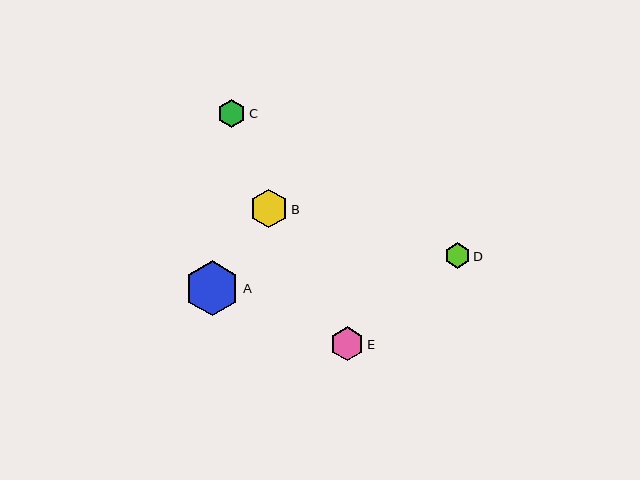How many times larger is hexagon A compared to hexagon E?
Hexagon A is approximately 1.6 times the size of hexagon E.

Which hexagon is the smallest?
Hexagon D is the smallest with a size of approximately 26 pixels.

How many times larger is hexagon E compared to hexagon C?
Hexagon E is approximately 1.2 times the size of hexagon C.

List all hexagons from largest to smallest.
From largest to smallest: A, B, E, C, D.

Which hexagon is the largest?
Hexagon A is the largest with a size of approximately 55 pixels.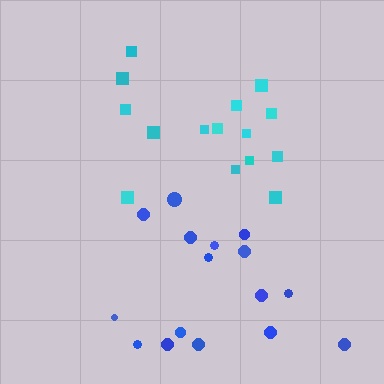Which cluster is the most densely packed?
Cyan.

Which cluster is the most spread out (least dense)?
Blue.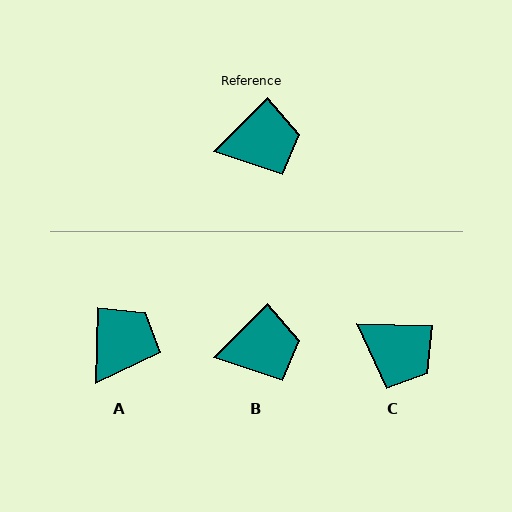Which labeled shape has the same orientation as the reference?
B.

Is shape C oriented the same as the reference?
No, it is off by about 47 degrees.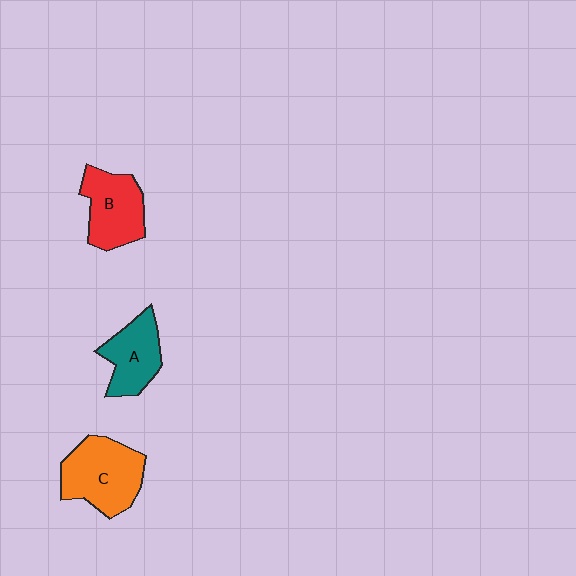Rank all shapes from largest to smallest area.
From largest to smallest: C (orange), B (red), A (teal).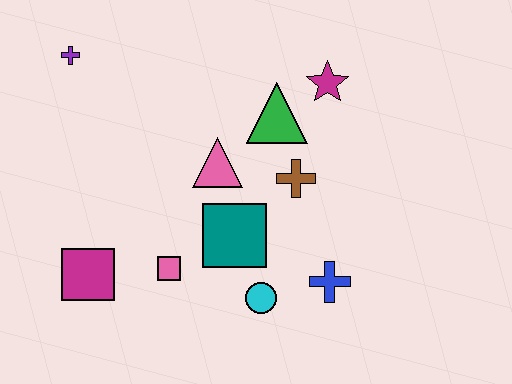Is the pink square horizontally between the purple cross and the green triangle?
Yes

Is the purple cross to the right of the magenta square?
No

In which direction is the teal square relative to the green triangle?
The teal square is below the green triangle.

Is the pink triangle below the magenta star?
Yes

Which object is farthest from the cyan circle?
The purple cross is farthest from the cyan circle.